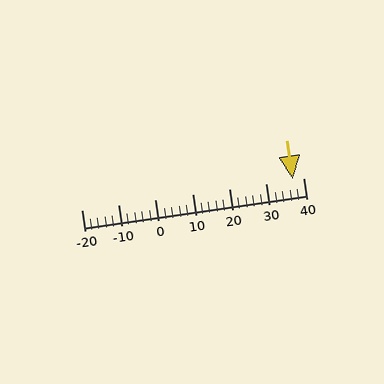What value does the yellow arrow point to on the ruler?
The yellow arrow points to approximately 37.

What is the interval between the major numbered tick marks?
The major tick marks are spaced 10 units apart.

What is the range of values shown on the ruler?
The ruler shows values from -20 to 40.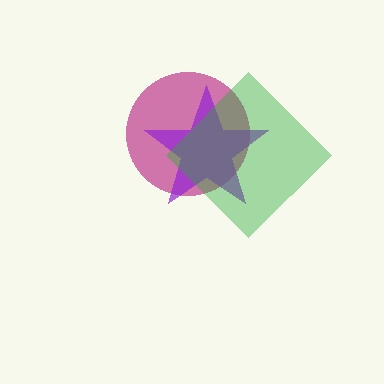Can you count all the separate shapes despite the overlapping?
Yes, there are 3 separate shapes.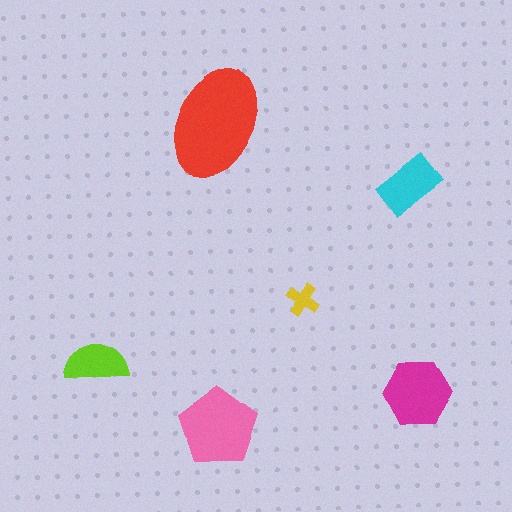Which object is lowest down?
The pink pentagon is bottommost.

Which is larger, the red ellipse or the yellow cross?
The red ellipse.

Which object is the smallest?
The yellow cross.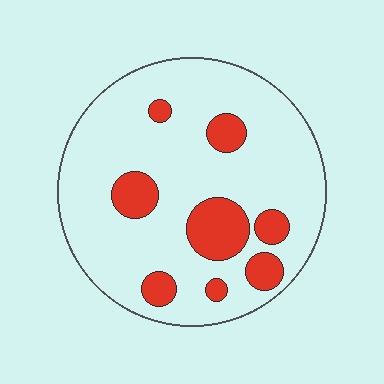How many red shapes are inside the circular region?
8.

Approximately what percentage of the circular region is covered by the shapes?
Approximately 20%.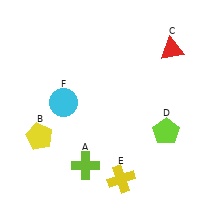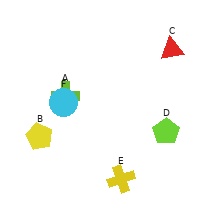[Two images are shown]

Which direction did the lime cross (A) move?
The lime cross (A) moved up.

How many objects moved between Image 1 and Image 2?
1 object moved between the two images.